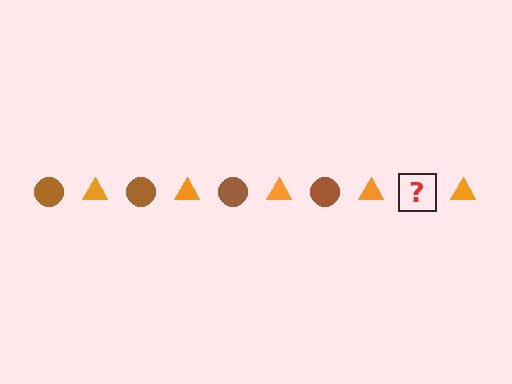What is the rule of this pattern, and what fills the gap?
The rule is that the pattern alternates between brown circle and orange triangle. The gap should be filled with a brown circle.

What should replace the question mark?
The question mark should be replaced with a brown circle.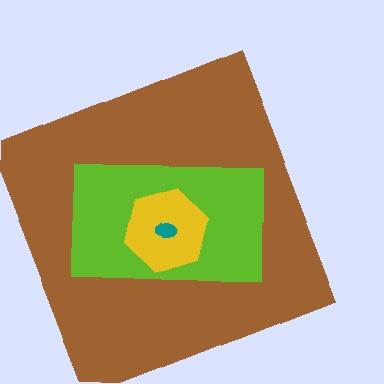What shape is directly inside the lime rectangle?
The yellow hexagon.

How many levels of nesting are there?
4.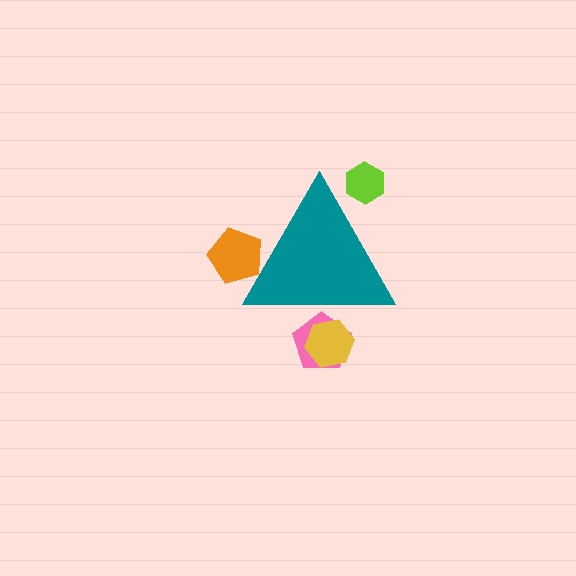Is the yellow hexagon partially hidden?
Yes, the yellow hexagon is partially hidden behind the teal triangle.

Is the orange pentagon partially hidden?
Yes, the orange pentagon is partially hidden behind the teal triangle.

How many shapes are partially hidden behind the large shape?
4 shapes are partially hidden.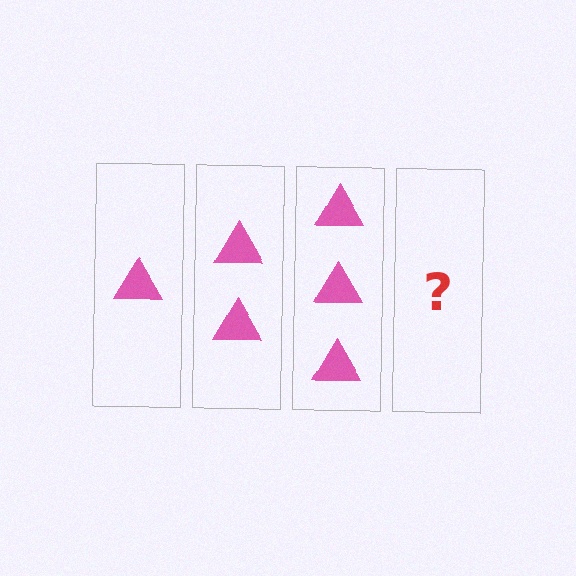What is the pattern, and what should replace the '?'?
The pattern is that each step adds one more triangle. The '?' should be 4 triangles.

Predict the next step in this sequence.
The next step is 4 triangles.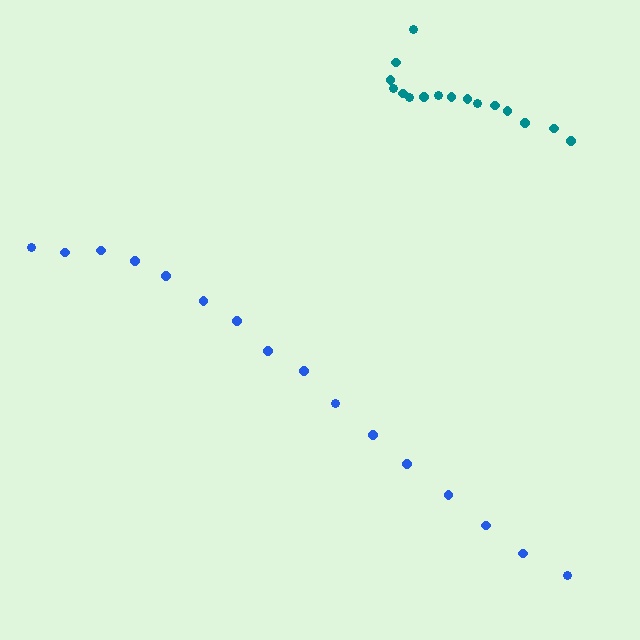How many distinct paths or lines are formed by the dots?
There are 2 distinct paths.